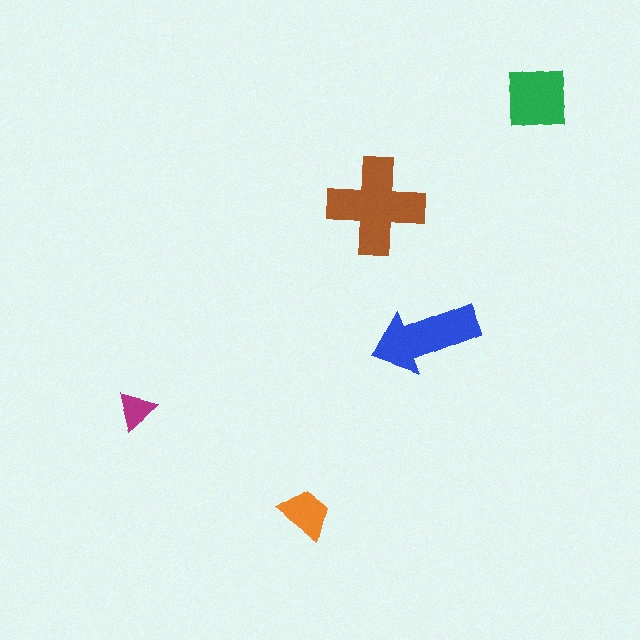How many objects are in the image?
There are 5 objects in the image.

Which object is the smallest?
The magenta triangle.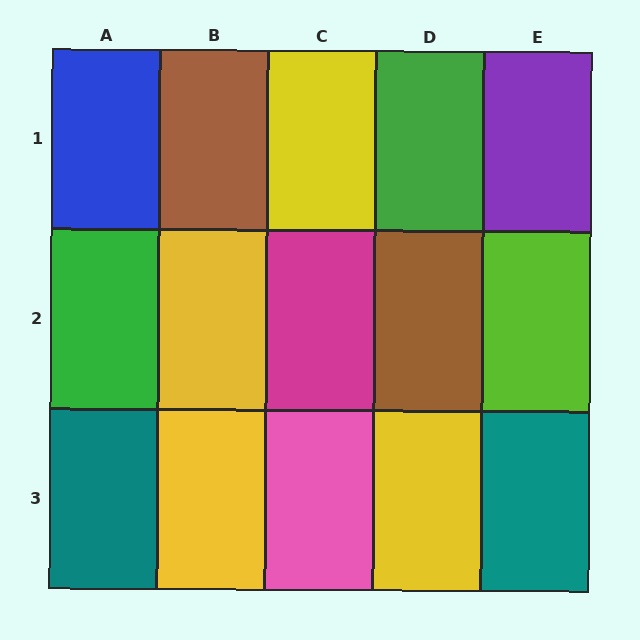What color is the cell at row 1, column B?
Brown.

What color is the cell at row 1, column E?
Purple.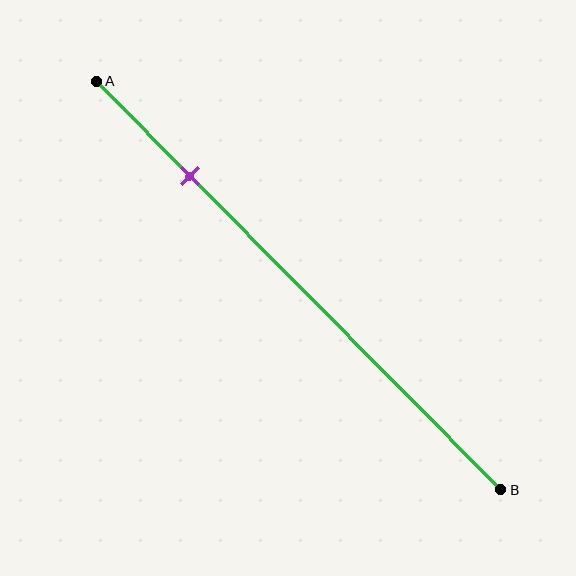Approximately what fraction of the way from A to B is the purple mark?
The purple mark is approximately 25% of the way from A to B.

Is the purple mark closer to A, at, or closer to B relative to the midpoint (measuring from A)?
The purple mark is closer to point A than the midpoint of segment AB.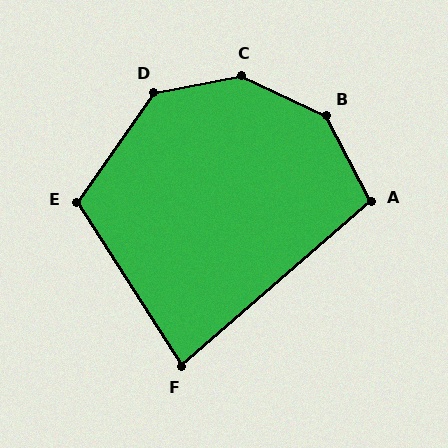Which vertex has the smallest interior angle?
F, at approximately 82 degrees.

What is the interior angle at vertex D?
Approximately 136 degrees (obtuse).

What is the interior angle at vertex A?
Approximately 103 degrees (obtuse).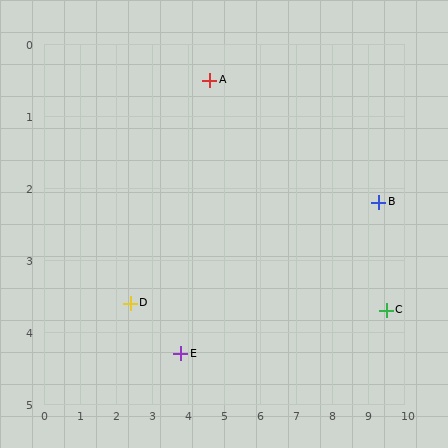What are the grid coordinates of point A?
Point A is at approximately (4.6, 0.5).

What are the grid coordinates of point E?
Point E is at approximately (3.8, 4.3).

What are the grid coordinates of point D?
Point D is at approximately (2.4, 3.6).